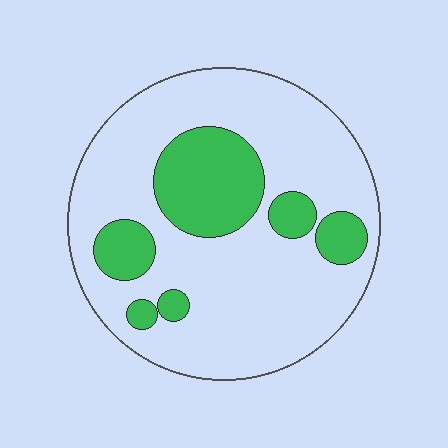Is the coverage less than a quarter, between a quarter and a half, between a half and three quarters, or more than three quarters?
Less than a quarter.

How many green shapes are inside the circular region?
6.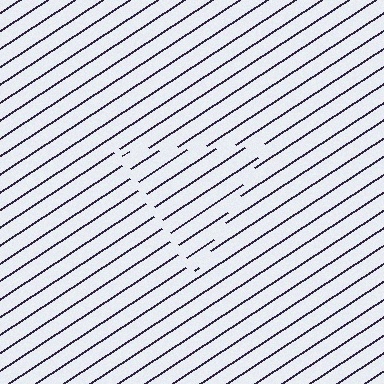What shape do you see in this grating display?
An illusory triangle. The interior of the shape contains the same grating, shifted by half a period — the contour is defined by the phase discontinuity where line-ends from the inner and outer gratings abut.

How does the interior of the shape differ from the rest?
The interior of the shape contains the same grating, shifted by half a period — the contour is defined by the phase discontinuity where line-ends from the inner and outer gratings abut.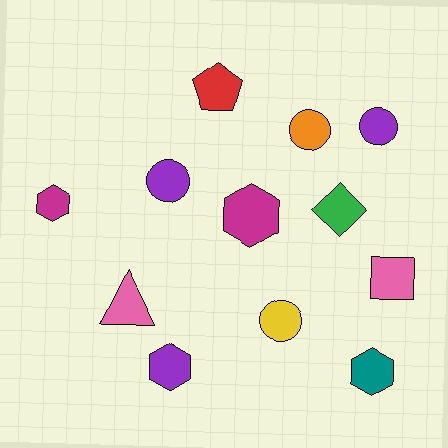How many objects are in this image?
There are 12 objects.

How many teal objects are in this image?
There is 1 teal object.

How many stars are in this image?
There are no stars.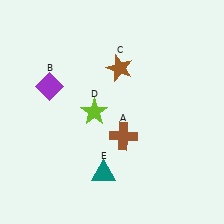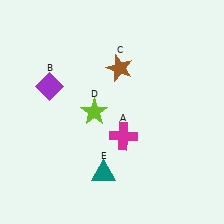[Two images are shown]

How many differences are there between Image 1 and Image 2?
There is 1 difference between the two images.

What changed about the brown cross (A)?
In Image 1, A is brown. In Image 2, it changed to magenta.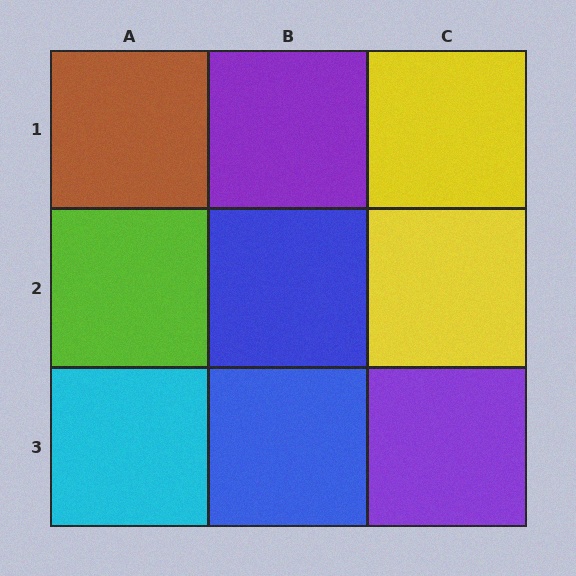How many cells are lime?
1 cell is lime.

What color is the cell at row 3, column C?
Purple.